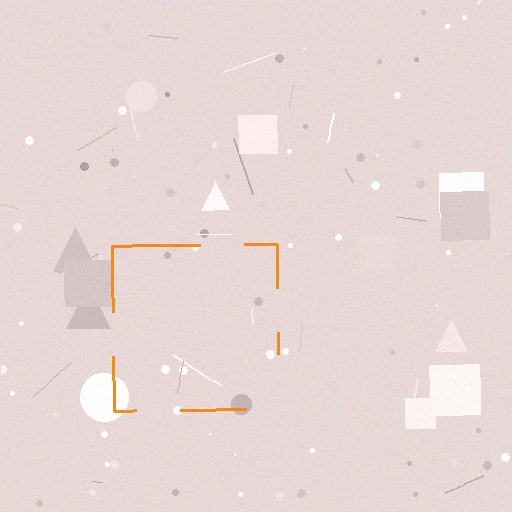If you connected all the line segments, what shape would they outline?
They would outline a square.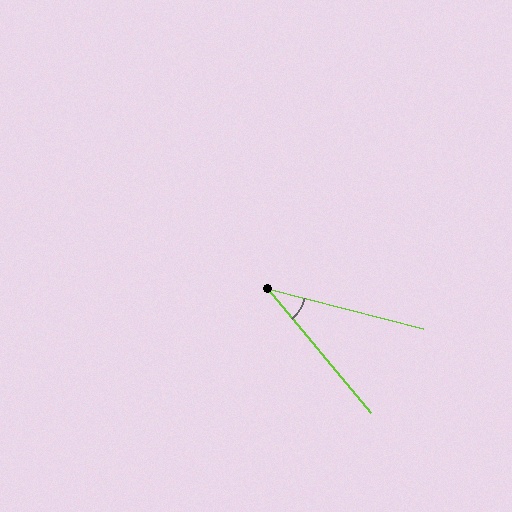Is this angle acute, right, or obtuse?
It is acute.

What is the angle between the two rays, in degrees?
Approximately 36 degrees.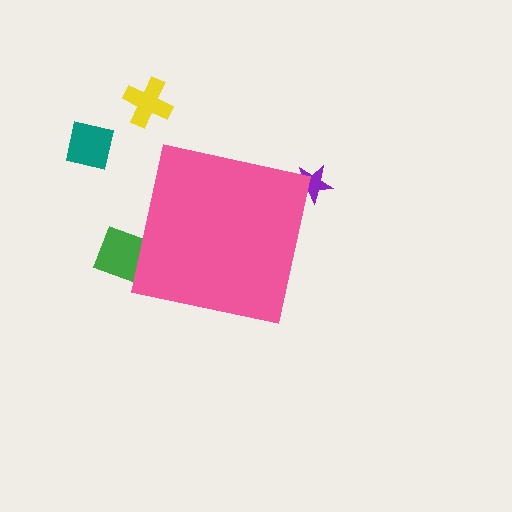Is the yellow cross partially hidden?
No, the yellow cross is fully visible.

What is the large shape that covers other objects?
A pink square.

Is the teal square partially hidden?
No, the teal square is fully visible.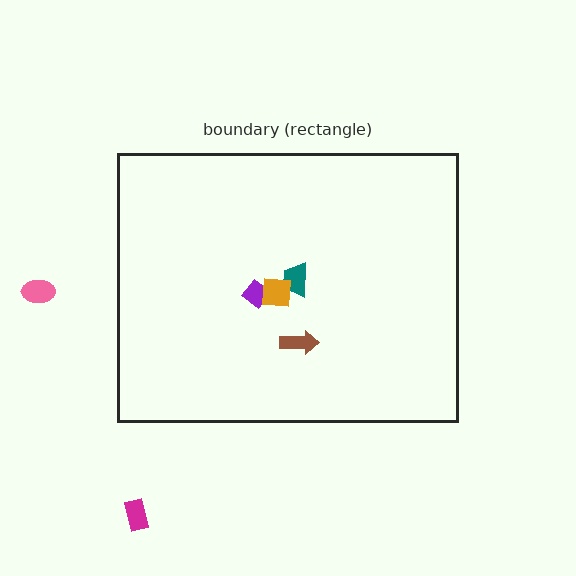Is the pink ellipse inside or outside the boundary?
Outside.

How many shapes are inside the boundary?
4 inside, 2 outside.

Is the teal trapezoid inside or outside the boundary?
Inside.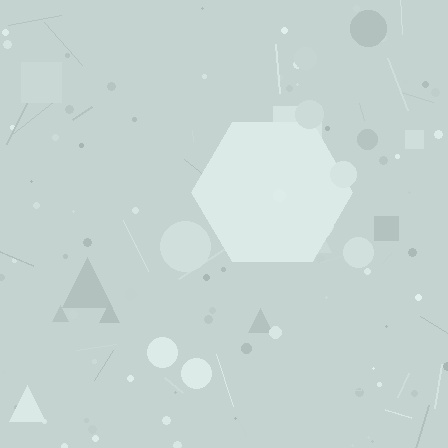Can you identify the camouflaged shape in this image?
The camouflaged shape is a hexagon.